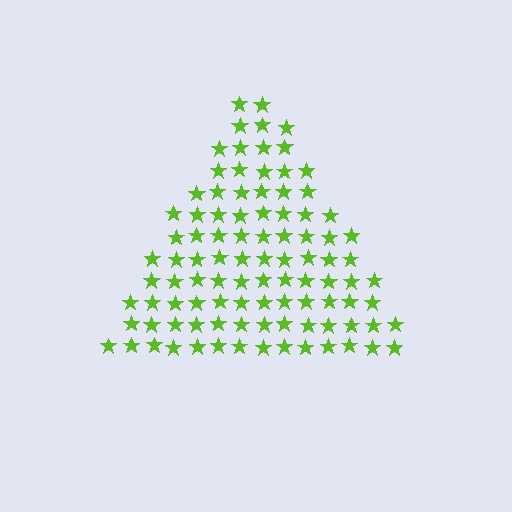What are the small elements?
The small elements are stars.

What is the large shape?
The large shape is a triangle.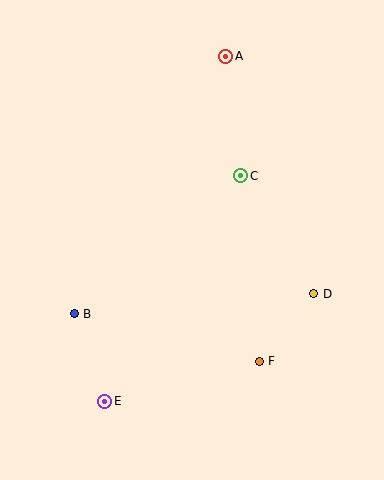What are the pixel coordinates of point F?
Point F is at (259, 361).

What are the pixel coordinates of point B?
Point B is at (74, 314).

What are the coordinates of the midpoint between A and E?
The midpoint between A and E is at (165, 229).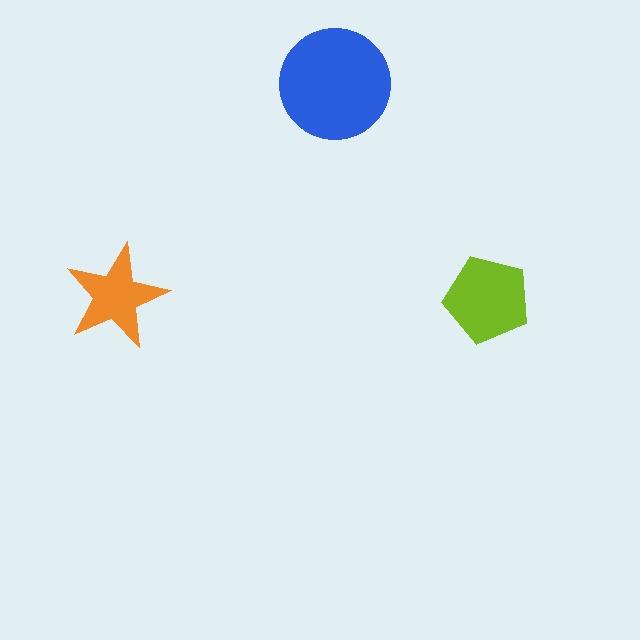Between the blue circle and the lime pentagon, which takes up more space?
The blue circle.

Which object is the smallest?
The orange star.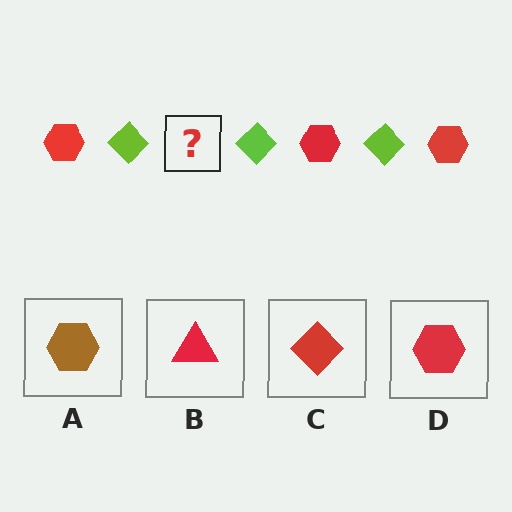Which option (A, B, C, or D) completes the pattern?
D.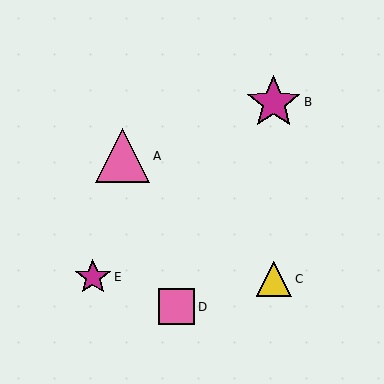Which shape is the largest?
The magenta star (labeled B) is the largest.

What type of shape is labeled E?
Shape E is a magenta star.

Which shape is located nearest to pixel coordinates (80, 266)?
The magenta star (labeled E) at (93, 277) is nearest to that location.